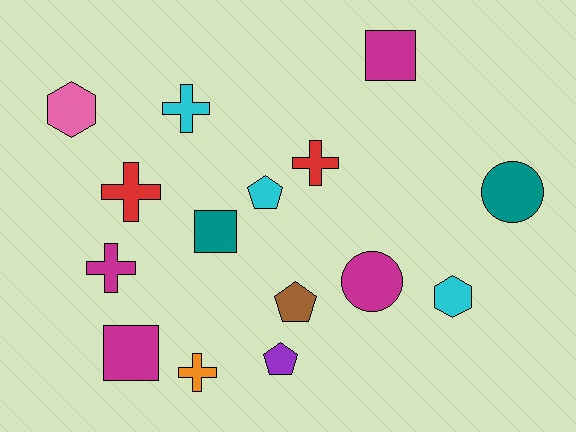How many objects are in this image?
There are 15 objects.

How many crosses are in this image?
There are 5 crosses.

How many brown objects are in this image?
There is 1 brown object.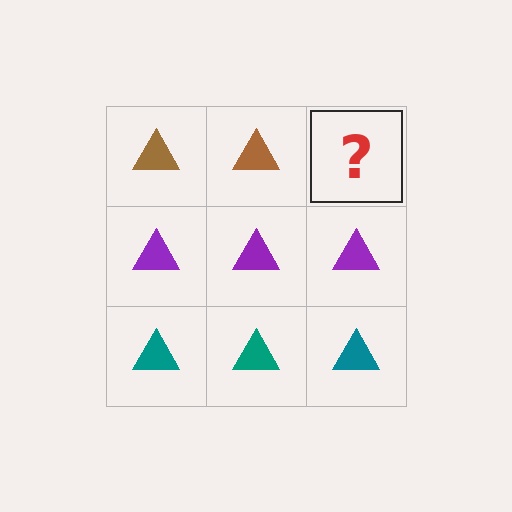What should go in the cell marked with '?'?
The missing cell should contain a brown triangle.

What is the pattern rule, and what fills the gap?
The rule is that each row has a consistent color. The gap should be filled with a brown triangle.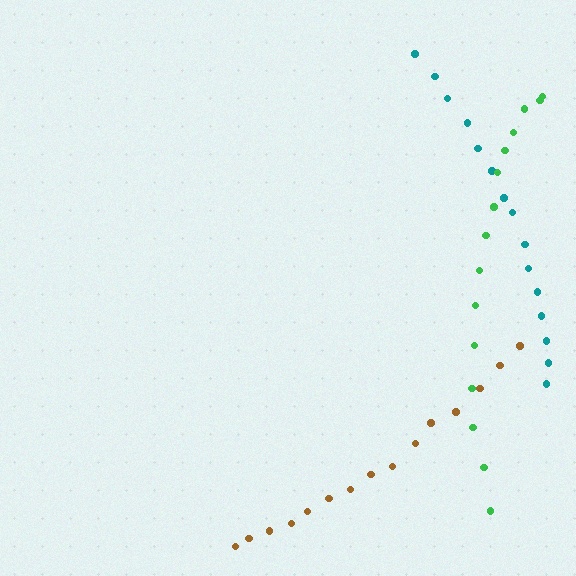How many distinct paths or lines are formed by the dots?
There are 3 distinct paths.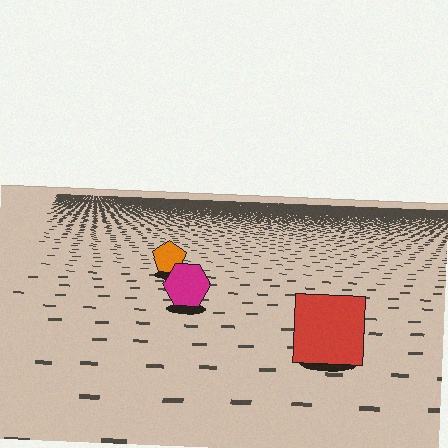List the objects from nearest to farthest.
From nearest to farthest: the red square, the magenta hexagon, the orange pentagon.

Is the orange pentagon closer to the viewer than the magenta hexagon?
No. The magenta hexagon is closer — you can tell from the texture gradient: the ground texture is coarser near it.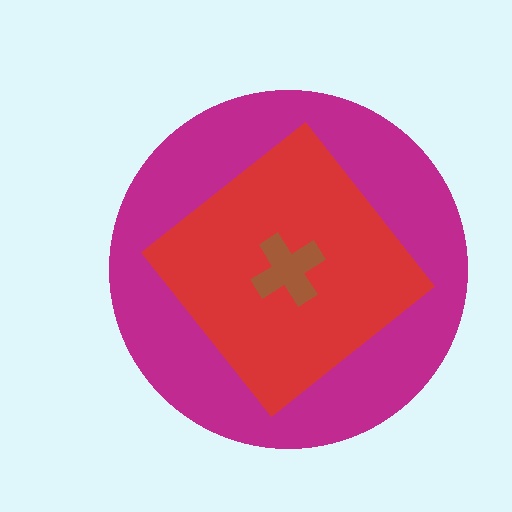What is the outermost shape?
The magenta circle.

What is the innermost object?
The brown cross.